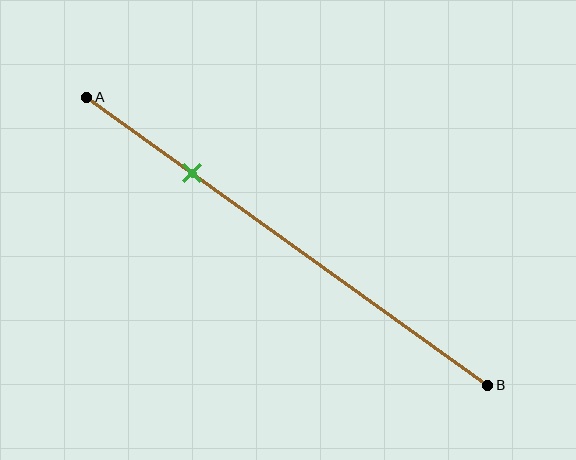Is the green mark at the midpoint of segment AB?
No, the mark is at about 25% from A, not at the 50% midpoint.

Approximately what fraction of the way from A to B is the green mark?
The green mark is approximately 25% of the way from A to B.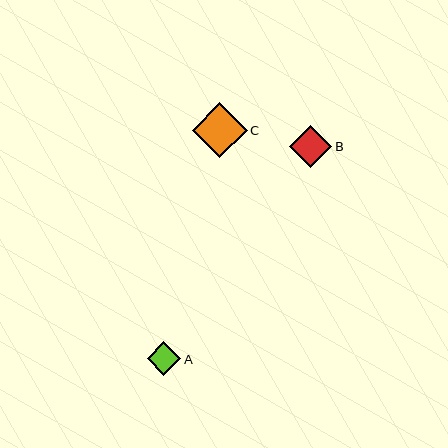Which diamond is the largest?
Diamond C is the largest with a size of approximately 55 pixels.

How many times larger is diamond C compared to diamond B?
Diamond C is approximately 1.3 times the size of diamond B.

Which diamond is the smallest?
Diamond A is the smallest with a size of approximately 34 pixels.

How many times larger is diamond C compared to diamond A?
Diamond C is approximately 1.6 times the size of diamond A.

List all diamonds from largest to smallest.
From largest to smallest: C, B, A.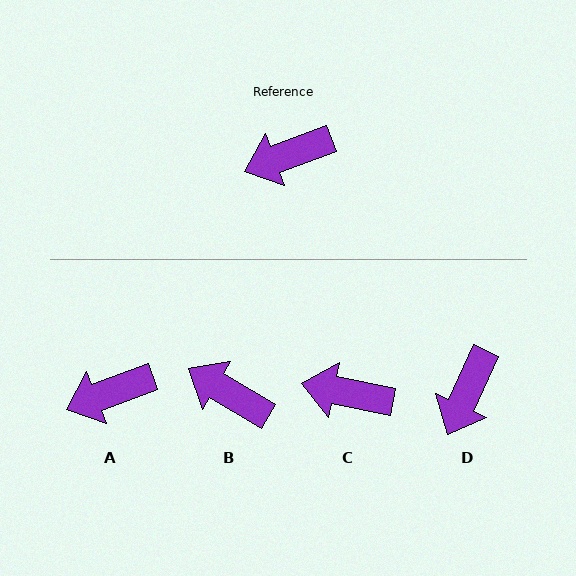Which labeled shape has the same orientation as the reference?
A.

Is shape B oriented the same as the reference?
No, it is off by about 52 degrees.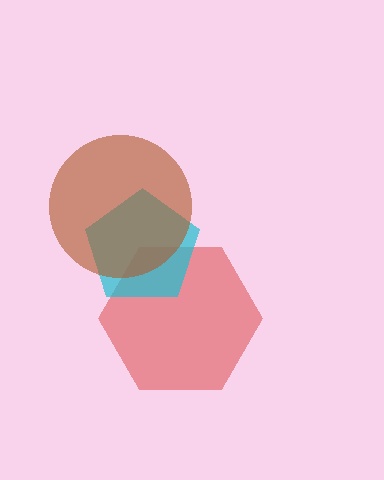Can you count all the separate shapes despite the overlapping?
Yes, there are 3 separate shapes.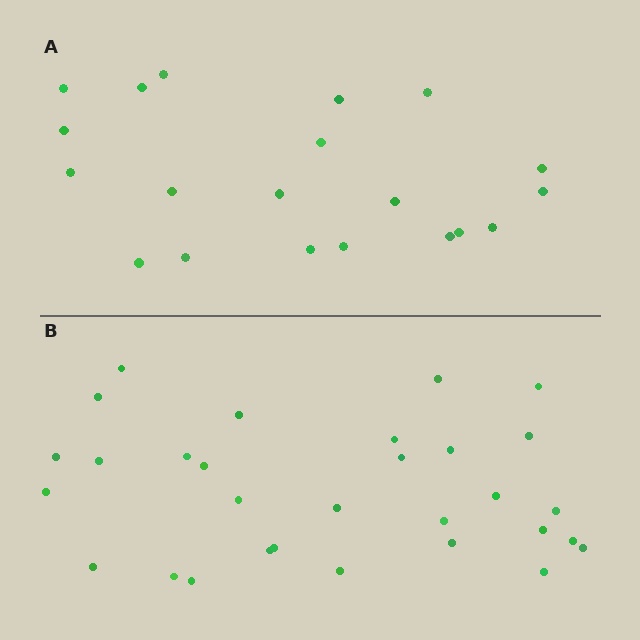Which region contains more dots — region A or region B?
Region B (the bottom region) has more dots.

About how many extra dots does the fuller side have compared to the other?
Region B has roughly 10 or so more dots than region A.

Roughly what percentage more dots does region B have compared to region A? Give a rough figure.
About 50% more.